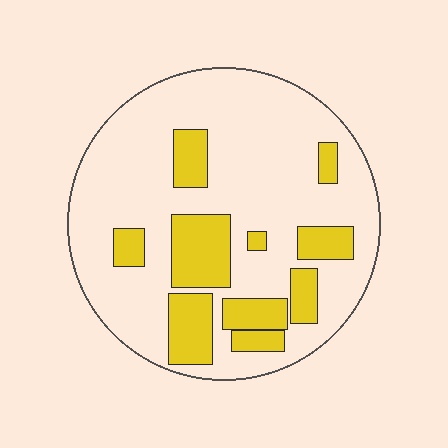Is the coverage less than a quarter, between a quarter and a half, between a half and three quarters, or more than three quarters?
Less than a quarter.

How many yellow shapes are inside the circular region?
10.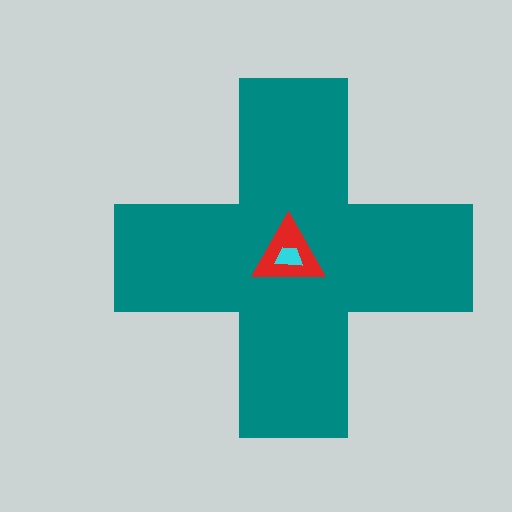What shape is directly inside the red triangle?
The cyan trapezoid.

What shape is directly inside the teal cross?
The red triangle.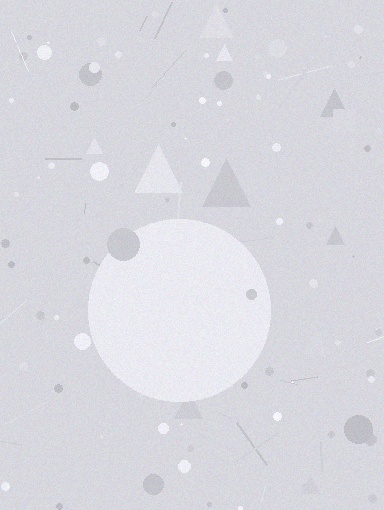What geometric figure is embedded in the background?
A circle is embedded in the background.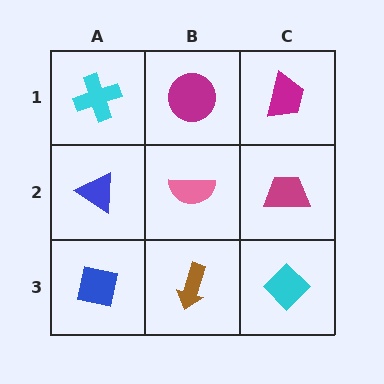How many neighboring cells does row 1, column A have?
2.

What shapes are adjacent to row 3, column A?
A blue triangle (row 2, column A), a brown arrow (row 3, column B).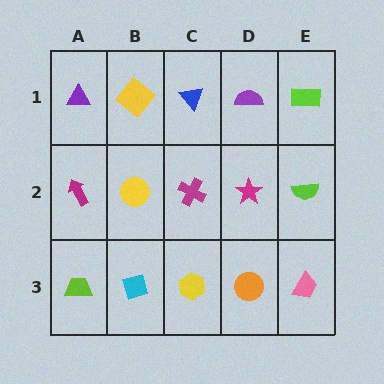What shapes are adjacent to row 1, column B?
A yellow circle (row 2, column B), a purple triangle (row 1, column A), a blue triangle (row 1, column C).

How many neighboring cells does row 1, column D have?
3.